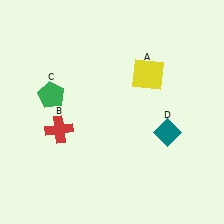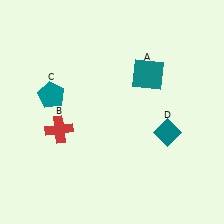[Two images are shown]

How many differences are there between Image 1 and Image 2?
There are 2 differences between the two images.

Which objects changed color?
A changed from yellow to teal. C changed from green to teal.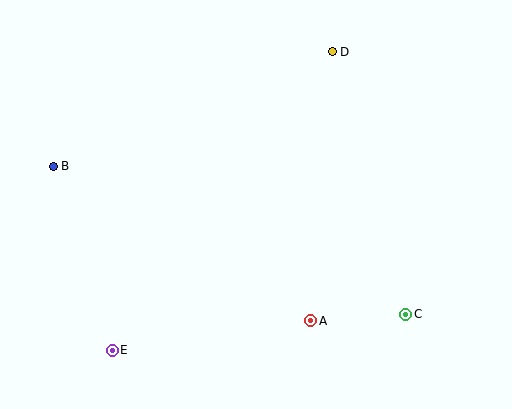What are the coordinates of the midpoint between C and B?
The midpoint between C and B is at (230, 240).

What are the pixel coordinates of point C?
Point C is at (406, 314).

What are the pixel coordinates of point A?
Point A is at (311, 321).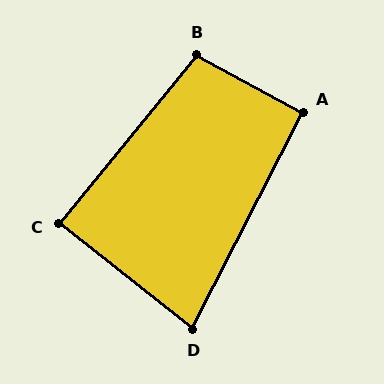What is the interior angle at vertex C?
Approximately 89 degrees (approximately right).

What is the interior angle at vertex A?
Approximately 91 degrees (approximately right).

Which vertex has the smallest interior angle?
D, at approximately 79 degrees.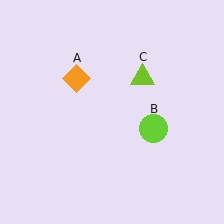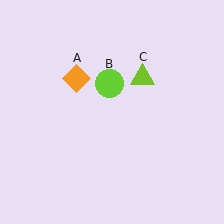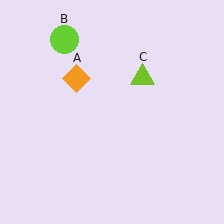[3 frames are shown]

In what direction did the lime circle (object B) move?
The lime circle (object B) moved up and to the left.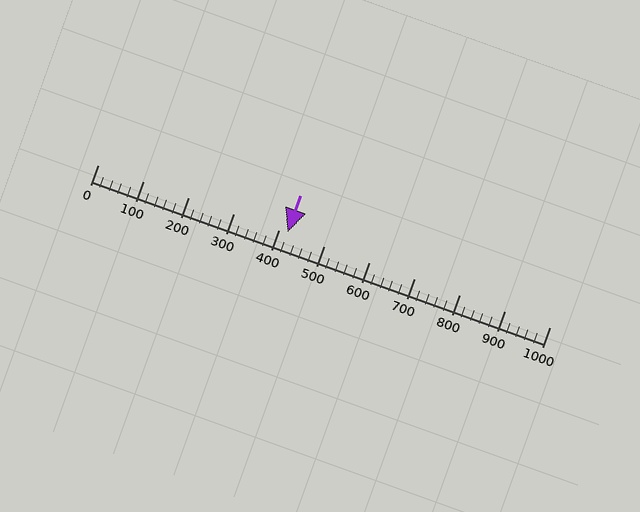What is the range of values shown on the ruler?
The ruler shows values from 0 to 1000.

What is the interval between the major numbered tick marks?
The major tick marks are spaced 100 units apart.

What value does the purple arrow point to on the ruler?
The purple arrow points to approximately 420.